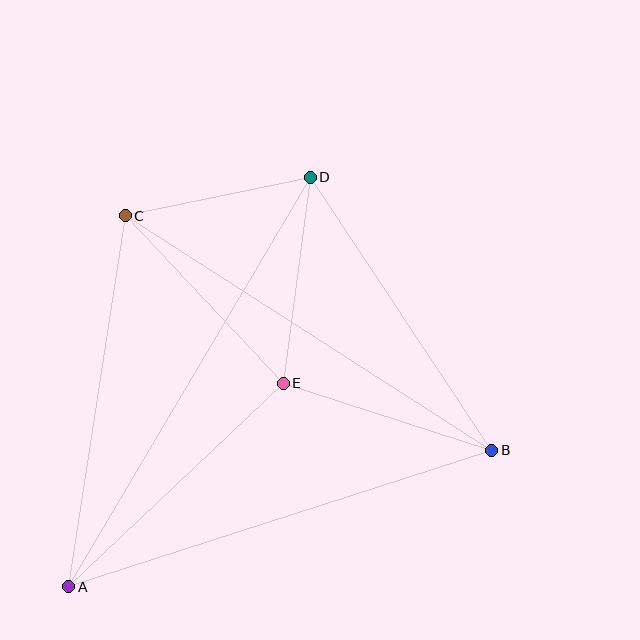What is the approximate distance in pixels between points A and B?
The distance between A and B is approximately 444 pixels.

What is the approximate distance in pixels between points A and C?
The distance between A and C is approximately 375 pixels.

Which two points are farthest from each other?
Points A and D are farthest from each other.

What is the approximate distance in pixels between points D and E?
The distance between D and E is approximately 208 pixels.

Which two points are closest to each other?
Points C and D are closest to each other.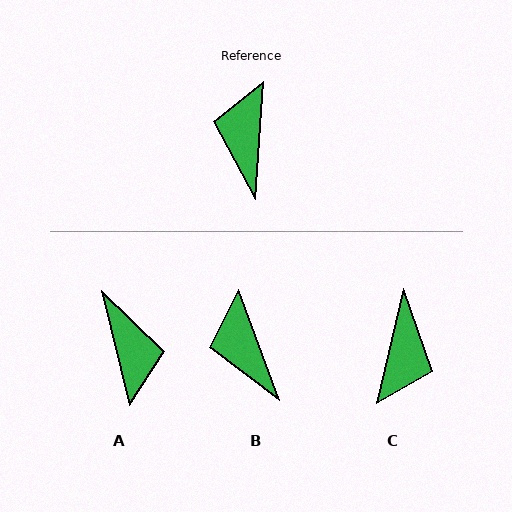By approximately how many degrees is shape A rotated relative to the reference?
Approximately 162 degrees clockwise.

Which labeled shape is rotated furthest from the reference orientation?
C, about 171 degrees away.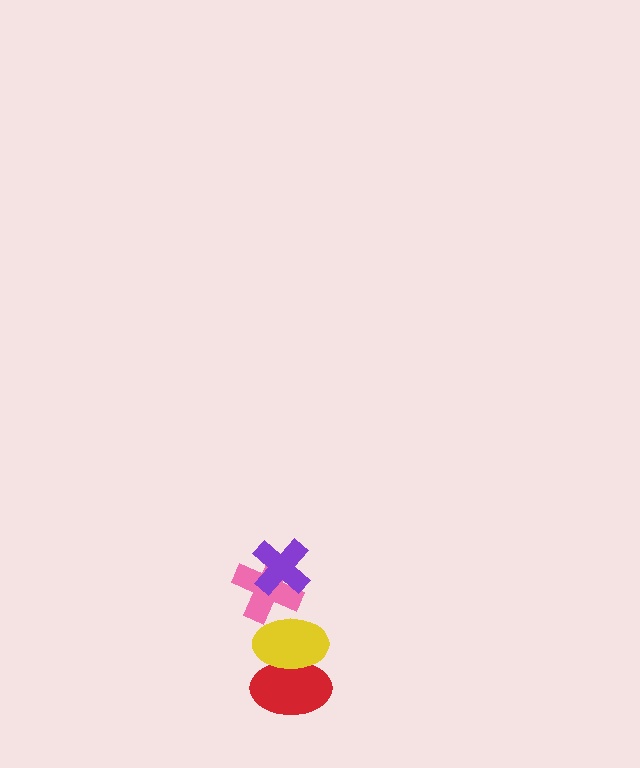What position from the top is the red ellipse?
The red ellipse is 4th from the top.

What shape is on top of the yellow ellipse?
The pink cross is on top of the yellow ellipse.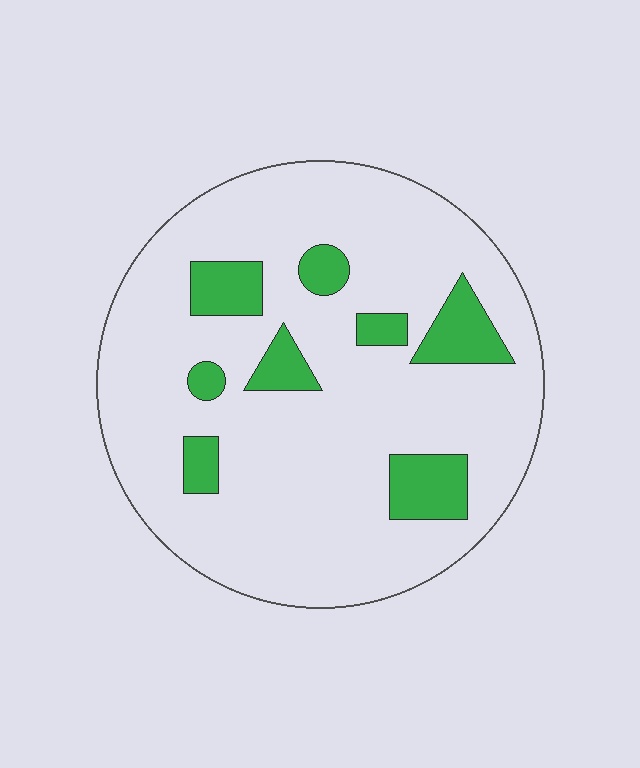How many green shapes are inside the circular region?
8.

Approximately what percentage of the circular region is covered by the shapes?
Approximately 15%.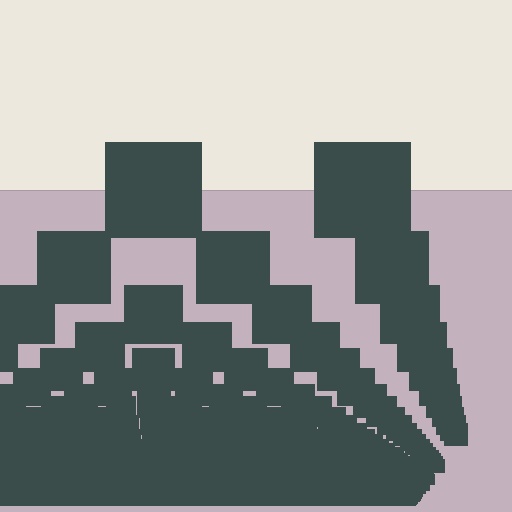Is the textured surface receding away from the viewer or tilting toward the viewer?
The surface appears to tilt toward the viewer. Texture elements get larger and sparser toward the top.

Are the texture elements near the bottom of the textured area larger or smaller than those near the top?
Smaller. The gradient is inverted — elements near the bottom are smaller and denser.